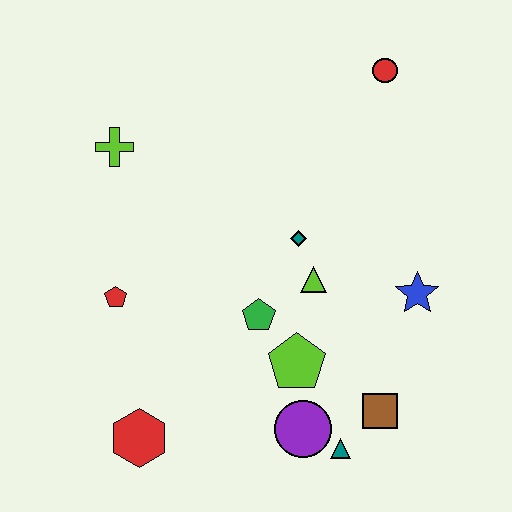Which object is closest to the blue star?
The lime triangle is closest to the blue star.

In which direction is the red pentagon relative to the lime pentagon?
The red pentagon is to the left of the lime pentagon.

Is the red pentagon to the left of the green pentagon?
Yes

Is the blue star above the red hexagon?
Yes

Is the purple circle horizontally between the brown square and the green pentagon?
Yes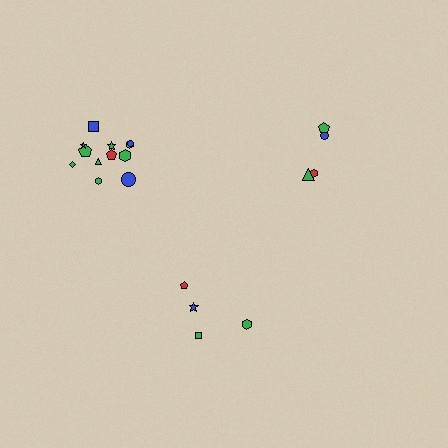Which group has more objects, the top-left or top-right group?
The top-left group.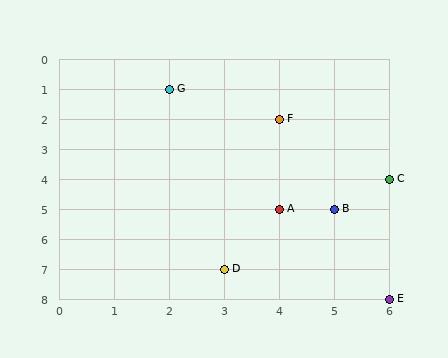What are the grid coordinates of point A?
Point A is at grid coordinates (4, 5).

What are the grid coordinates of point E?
Point E is at grid coordinates (6, 8).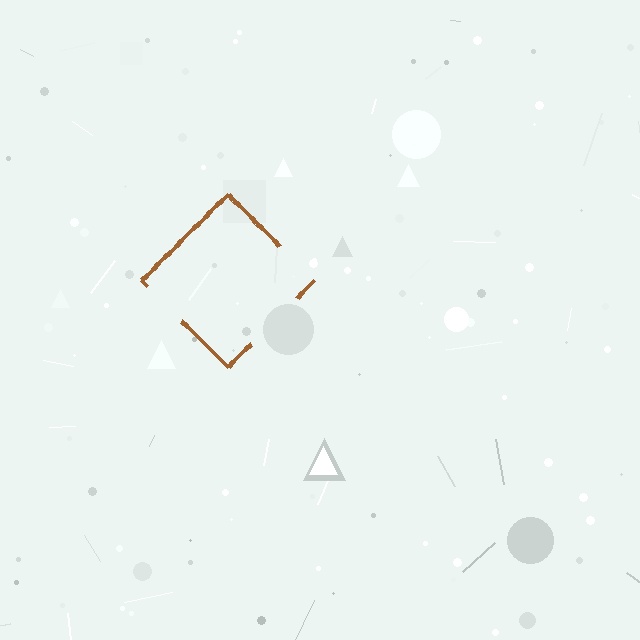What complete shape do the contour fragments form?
The contour fragments form a diamond.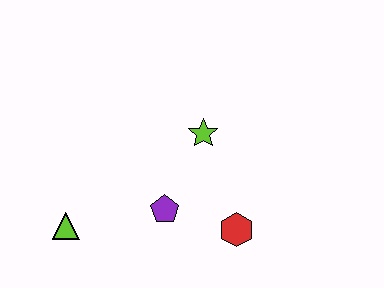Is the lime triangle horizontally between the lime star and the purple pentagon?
No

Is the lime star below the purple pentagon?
No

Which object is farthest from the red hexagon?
The lime triangle is farthest from the red hexagon.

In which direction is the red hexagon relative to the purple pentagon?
The red hexagon is to the right of the purple pentagon.